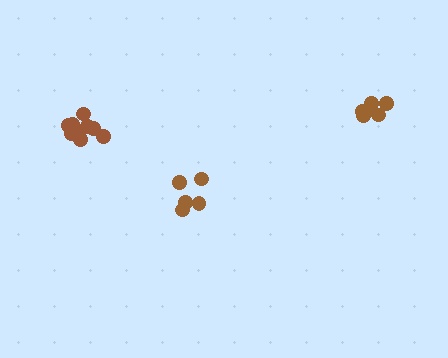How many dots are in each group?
Group 1: 6 dots, Group 2: 9 dots, Group 3: 5 dots (20 total).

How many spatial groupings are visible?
There are 3 spatial groupings.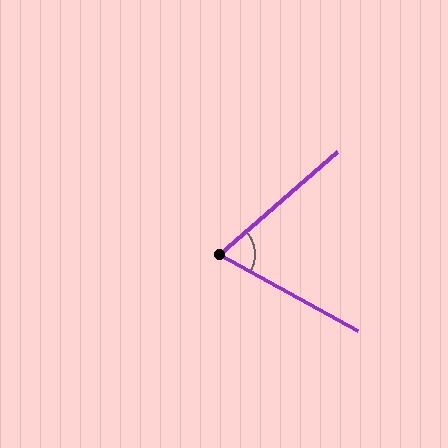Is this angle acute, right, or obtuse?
It is acute.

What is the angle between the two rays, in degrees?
Approximately 70 degrees.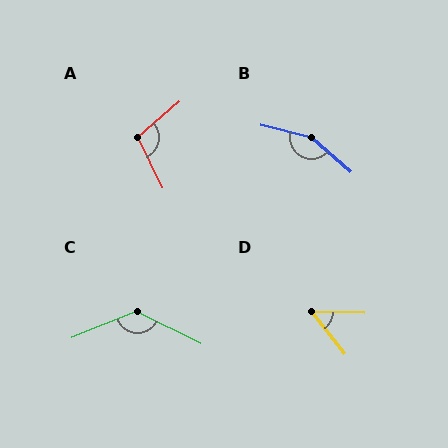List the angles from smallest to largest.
D (50°), A (104°), C (132°), B (152°).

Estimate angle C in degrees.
Approximately 132 degrees.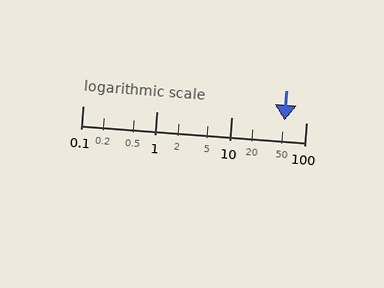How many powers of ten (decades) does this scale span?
The scale spans 3 decades, from 0.1 to 100.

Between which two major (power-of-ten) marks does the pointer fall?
The pointer is between 10 and 100.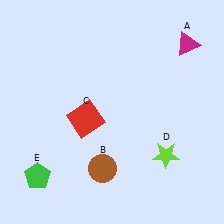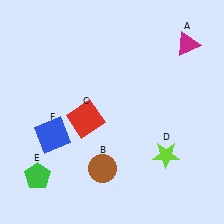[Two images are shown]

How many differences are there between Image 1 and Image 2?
There is 1 difference between the two images.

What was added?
A blue square (F) was added in Image 2.